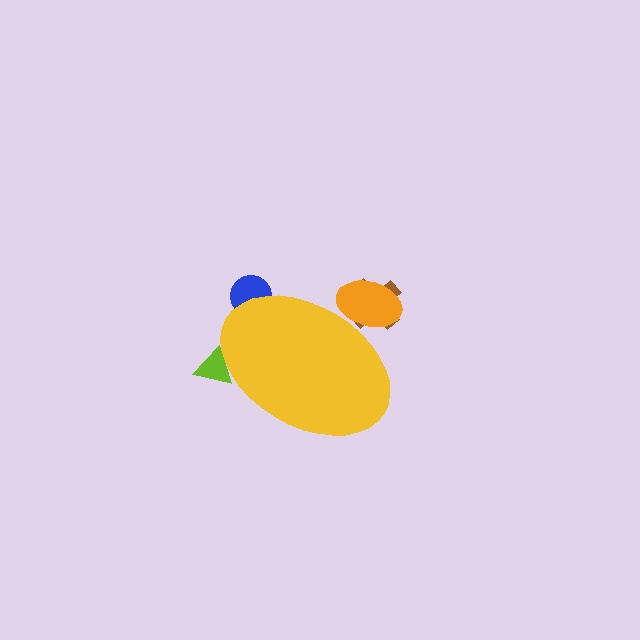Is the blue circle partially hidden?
Yes, the blue circle is partially hidden behind the yellow ellipse.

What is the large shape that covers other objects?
A yellow ellipse.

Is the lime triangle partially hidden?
Yes, the lime triangle is partially hidden behind the yellow ellipse.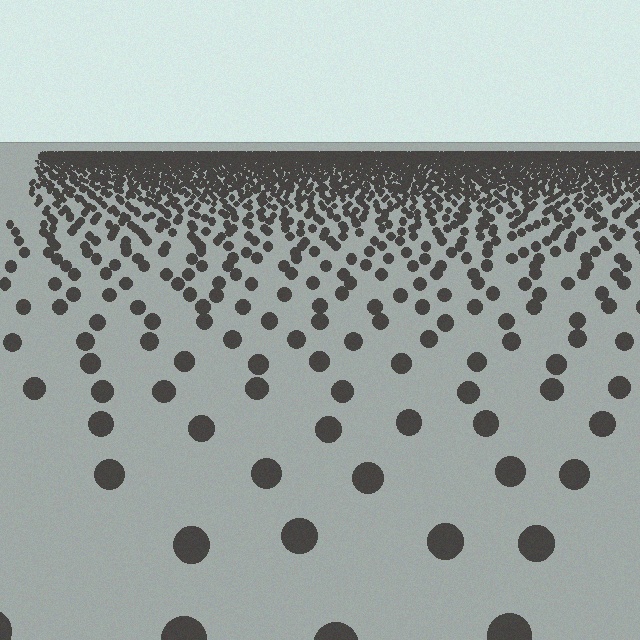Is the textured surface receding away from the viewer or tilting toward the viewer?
The surface is receding away from the viewer. Texture elements get smaller and denser toward the top.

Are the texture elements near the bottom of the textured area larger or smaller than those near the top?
Larger. Near the bottom, elements are closer to the viewer and appear at a bigger on-screen size.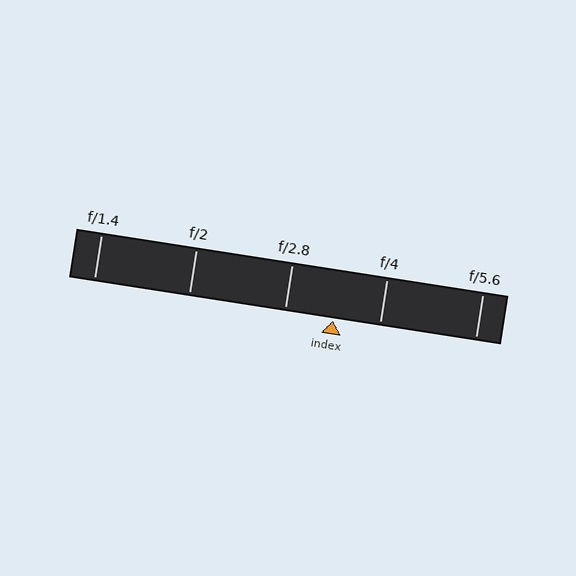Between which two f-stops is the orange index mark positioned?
The index mark is between f/2.8 and f/4.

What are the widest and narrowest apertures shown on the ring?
The widest aperture shown is f/1.4 and the narrowest is f/5.6.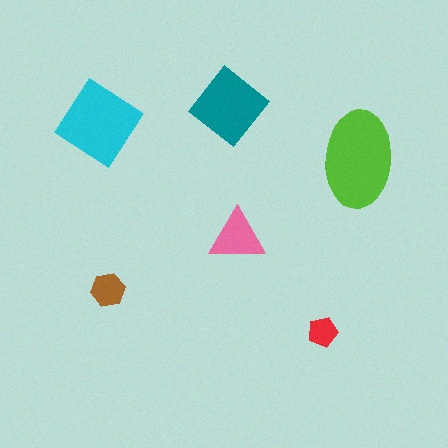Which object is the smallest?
The red pentagon.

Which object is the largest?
The lime ellipse.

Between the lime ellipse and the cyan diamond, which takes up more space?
The lime ellipse.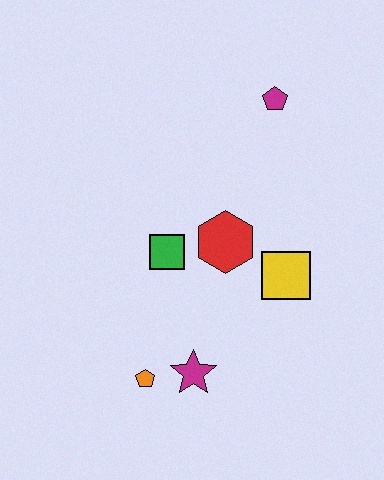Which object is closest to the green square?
The red hexagon is closest to the green square.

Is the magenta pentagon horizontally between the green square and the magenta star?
No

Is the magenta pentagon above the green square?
Yes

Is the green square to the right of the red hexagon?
No